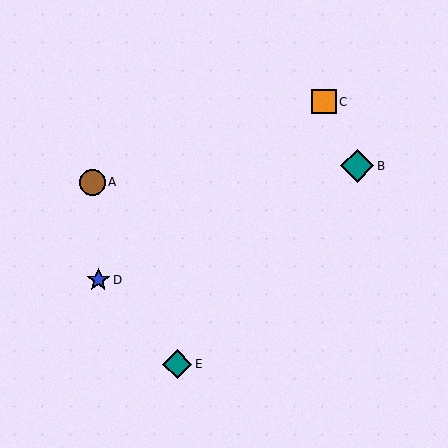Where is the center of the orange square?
The center of the orange square is at (324, 102).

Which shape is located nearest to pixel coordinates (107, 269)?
The blue star (labeled D) at (98, 280) is nearest to that location.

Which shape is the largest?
The teal diamond (labeled B) is the largest.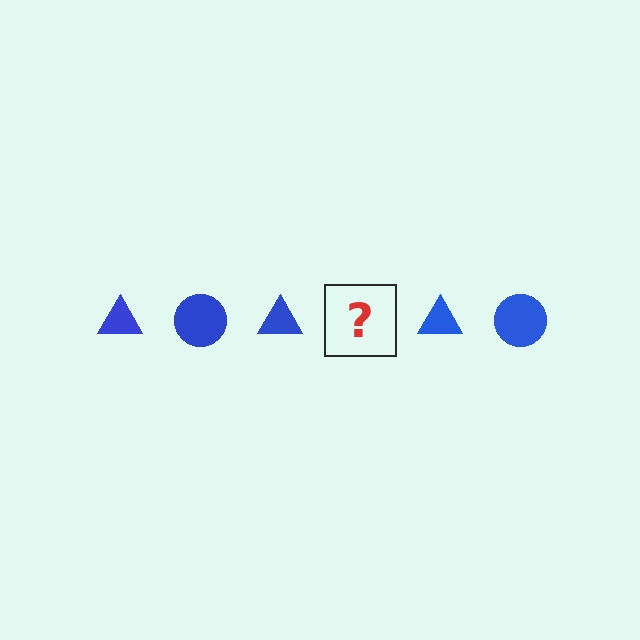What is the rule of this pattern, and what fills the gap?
The rule is that the pattern cycles through triangle, circle shapes in blue. The gap should be filled with a blue circle.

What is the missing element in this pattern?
The missing element is a blue circle.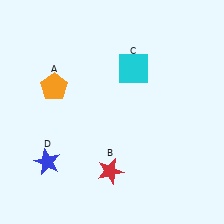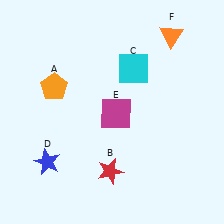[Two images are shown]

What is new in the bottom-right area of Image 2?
A magenta square (E) was added in the bottom-right area of Image 2.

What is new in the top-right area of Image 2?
An orange triangle (F) was added in the top-right area of Image 2.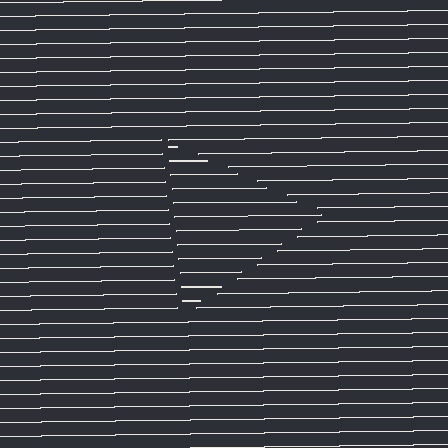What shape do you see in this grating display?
An illusory triangle. The interior of the shape contains the same grating, shifted by half a period — the contour is defined by the phase discontinuity where line-ends from the inner and outer gratings abut.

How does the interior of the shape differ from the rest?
The interior of the shape contains the same grating, shifted by half a period — the contour is defined by the phase discontinuity where line-ends from the inner and outer gratings abut.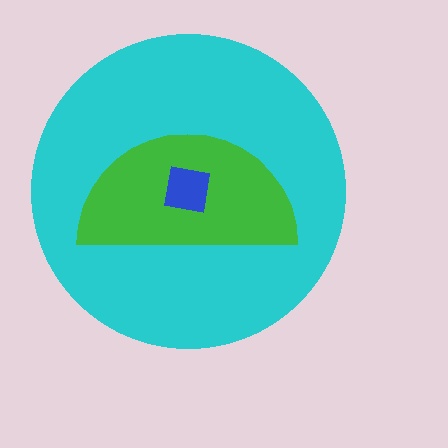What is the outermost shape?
The cyan circle.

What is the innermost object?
The blue square.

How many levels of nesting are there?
3.